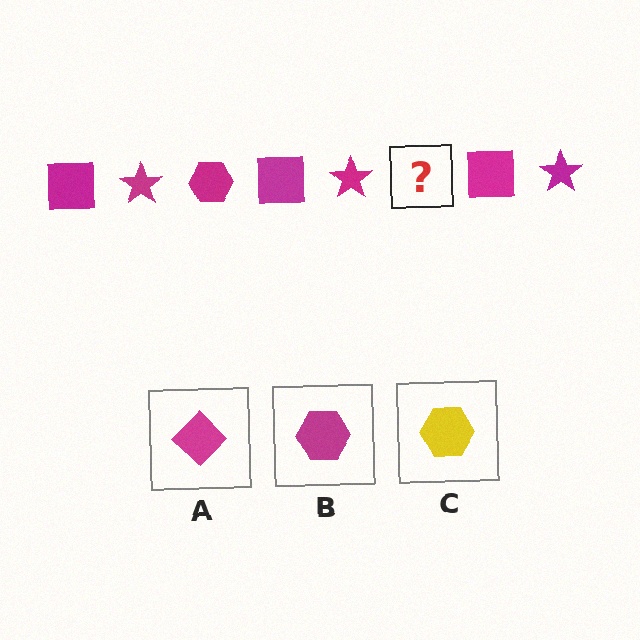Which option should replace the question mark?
Option B.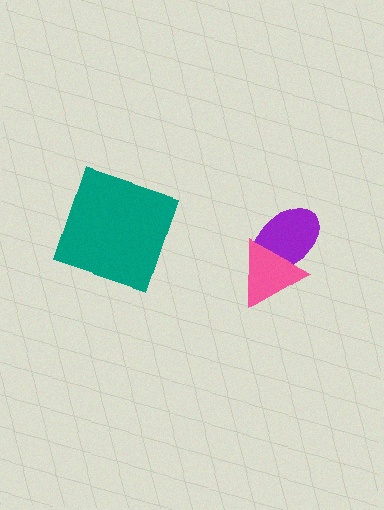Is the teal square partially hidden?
No, no other shape covers it.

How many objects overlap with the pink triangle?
1 object overlaps with the pink triangle.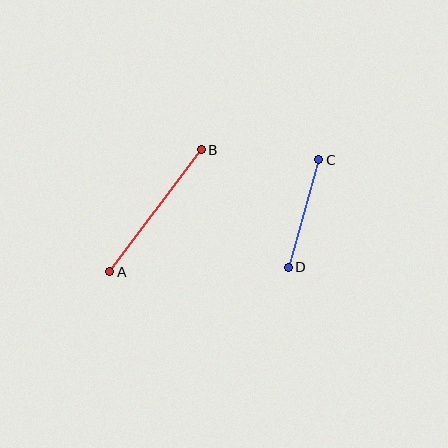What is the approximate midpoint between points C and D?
The midpoint is at approximately (303, 213) pixels.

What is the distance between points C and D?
The distance is approximately 112 pixels.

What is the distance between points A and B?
The distance is approximately 152 pixels.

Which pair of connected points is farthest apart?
Points A and B are farthest apart.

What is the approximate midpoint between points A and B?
The midpoint is at approximately (155, 211) pixels.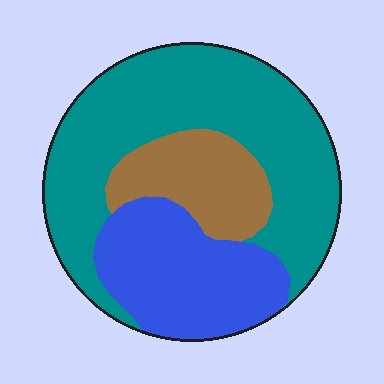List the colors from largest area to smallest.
From largest to smallest: teal, blue, brown.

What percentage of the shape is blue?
Blue covers 28% of the shape.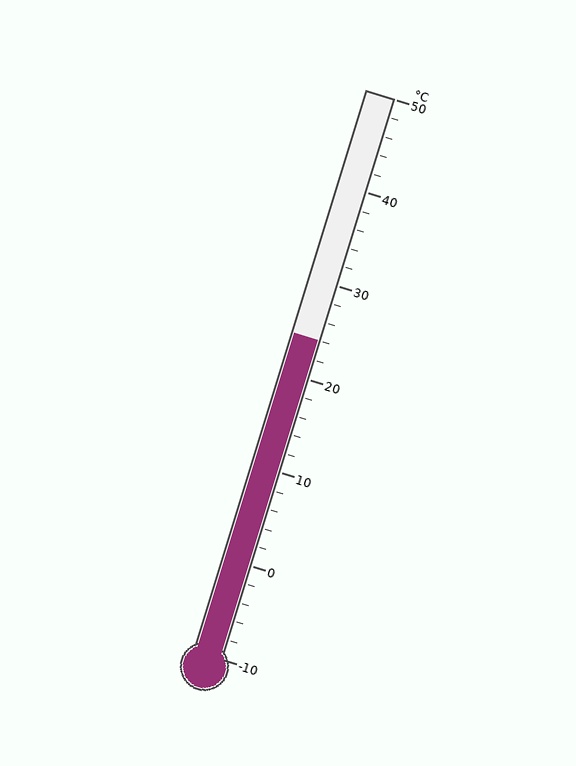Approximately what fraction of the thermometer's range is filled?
The thermometer is filled to approximately 55% of its range.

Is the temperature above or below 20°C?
The temperature is above 20°C.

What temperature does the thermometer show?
The thermometer shows approximately 24°C.